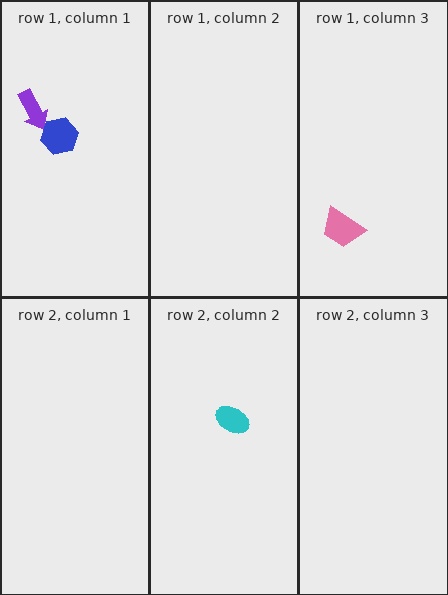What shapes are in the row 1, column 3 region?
The pink trapezoid.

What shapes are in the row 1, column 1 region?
The purple arrow, the blue hexagon.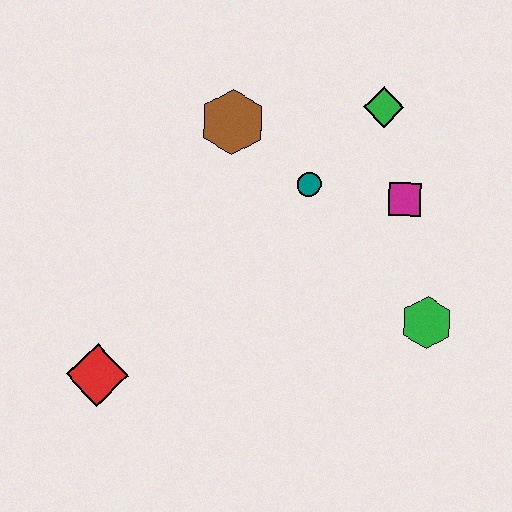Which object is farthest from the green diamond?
The red diamond is farthest from the green diamond.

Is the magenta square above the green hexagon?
Yes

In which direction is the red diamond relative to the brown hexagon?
The red diamond is below the brown hexagon.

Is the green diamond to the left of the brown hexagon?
No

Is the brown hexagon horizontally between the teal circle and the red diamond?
Yes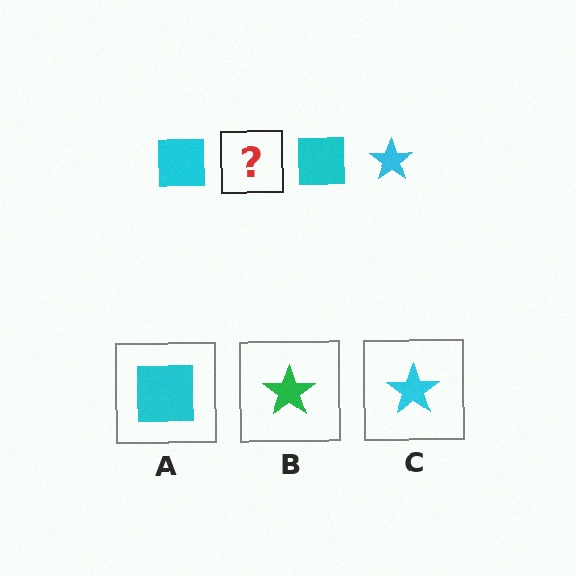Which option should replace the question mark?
Option C.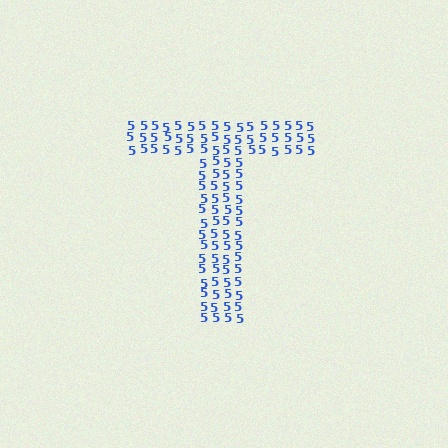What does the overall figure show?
The overall figure shows the letter T.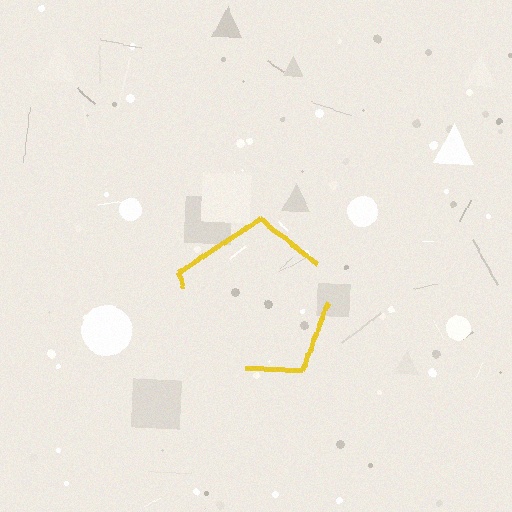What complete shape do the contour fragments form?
The contour fragments form a pentagon.